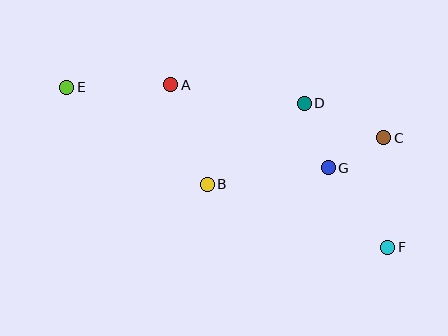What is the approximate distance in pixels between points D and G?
The distance between D and G is approximately 69 pixels.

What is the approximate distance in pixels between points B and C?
The distance between B and C is approximately 183 pixels.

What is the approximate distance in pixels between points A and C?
The distance between A and C is approximately 220 pixels.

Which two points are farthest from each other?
Points E and F are farthest from each other.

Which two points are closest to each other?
Points C and G are closest to each other.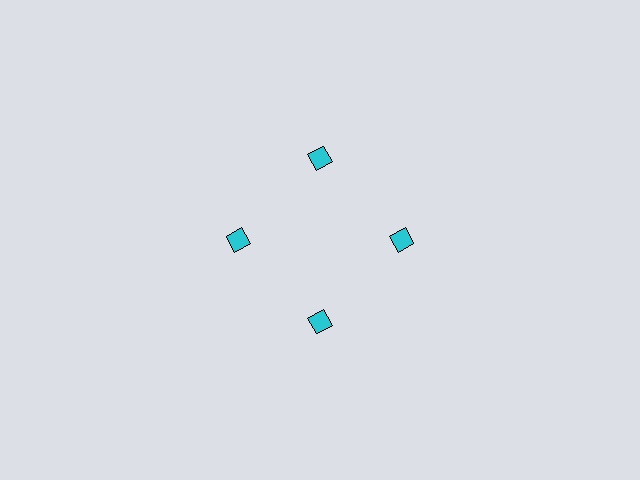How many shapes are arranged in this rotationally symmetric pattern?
There are 4 shapes, arranged in 4 groups of 1.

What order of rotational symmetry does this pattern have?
This pattern has 4-fold rotational symmetry.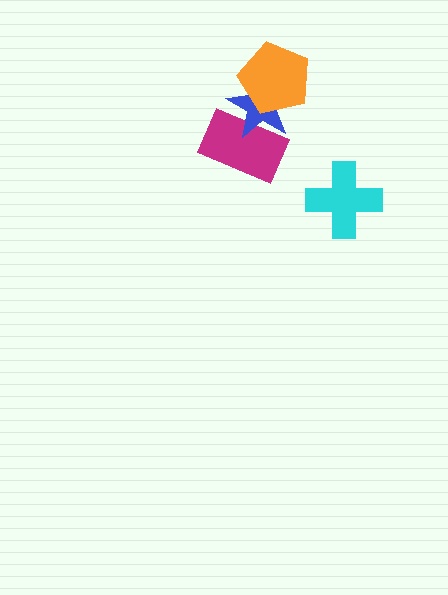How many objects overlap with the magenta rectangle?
1 object overlaps with the magenta rectangle.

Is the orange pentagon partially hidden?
No, no other shape covers it.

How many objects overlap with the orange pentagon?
1 object overlaps with the orange pentagon.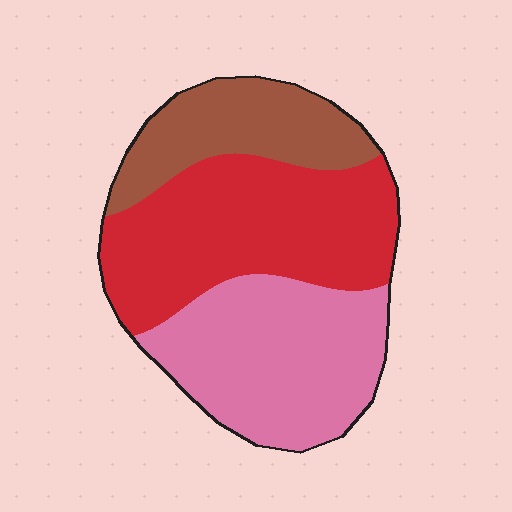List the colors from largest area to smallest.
From largest to smallest: red, pink, brown.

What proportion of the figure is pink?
Pink covers 37% of the figure.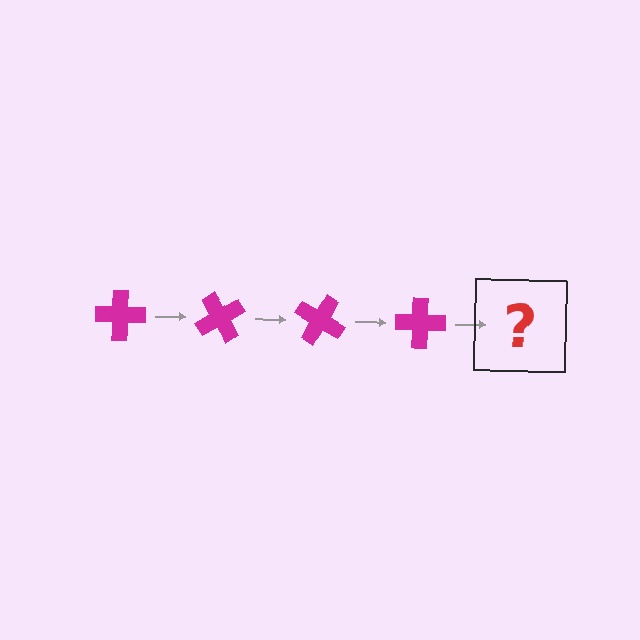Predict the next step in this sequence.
The next step is a magenta cross rotated 240 degrees.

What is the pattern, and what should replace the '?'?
The pattern is that the cross rotates 60 degrees each step. The '?' should be a magenta cross rotated 240 degrees.